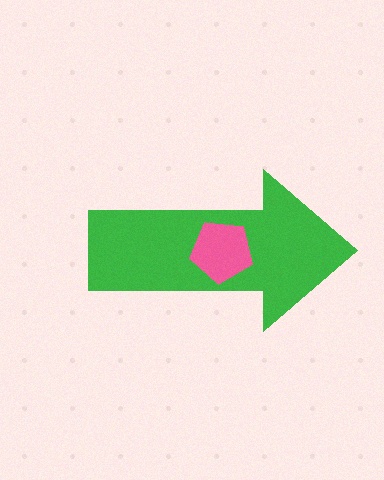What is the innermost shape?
The pink pentagon.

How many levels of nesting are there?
2.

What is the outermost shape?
The green arrow.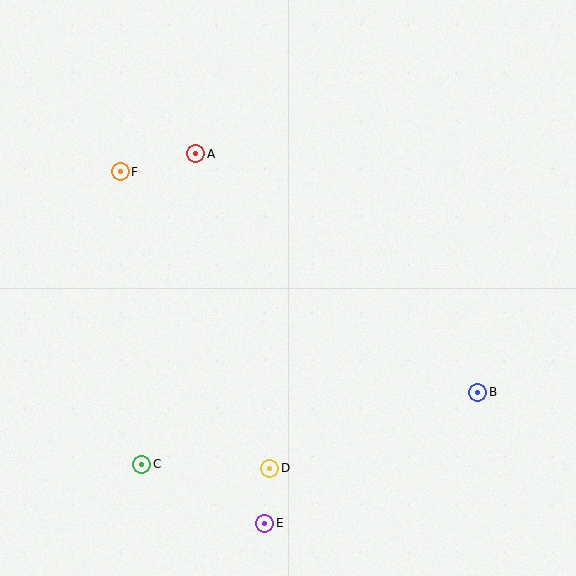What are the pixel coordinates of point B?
Point B is at (478, 392).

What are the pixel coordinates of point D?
Point D is at (270, 468).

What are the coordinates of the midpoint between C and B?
The midpoint between C and B is at (310, 428).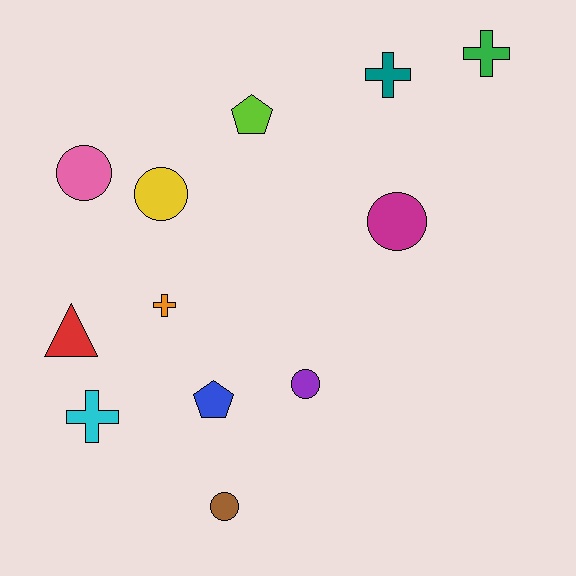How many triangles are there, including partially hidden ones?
There is 1 triangle.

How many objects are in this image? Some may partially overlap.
There are 12 objects.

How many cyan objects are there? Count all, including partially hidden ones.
There is 1 cyan object.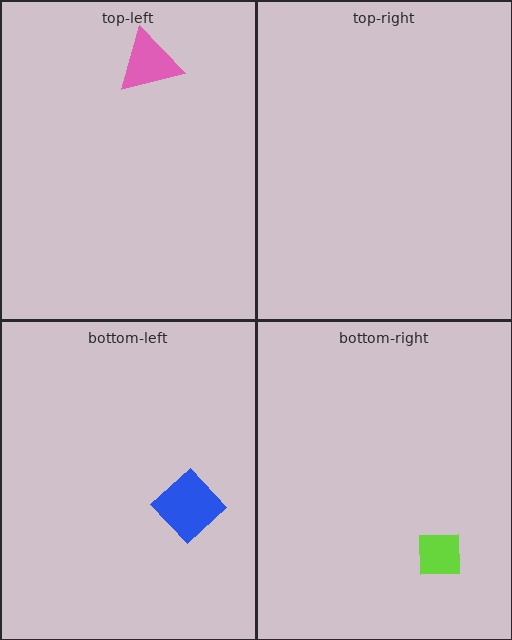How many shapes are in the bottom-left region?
1.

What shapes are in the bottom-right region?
The lime square.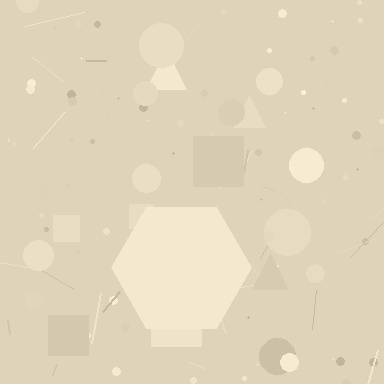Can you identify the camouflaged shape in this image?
The camouflaged shape is a hexagon.